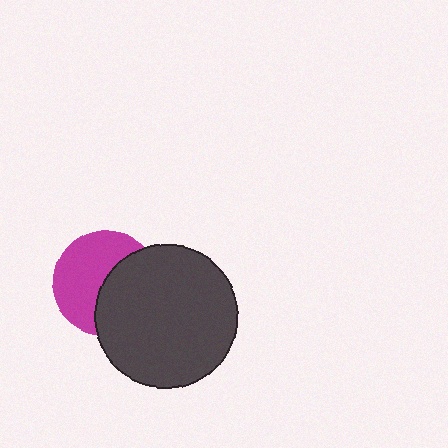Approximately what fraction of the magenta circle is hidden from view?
Roughly 46% of the magenta circle is hidden behind the dark gray circle.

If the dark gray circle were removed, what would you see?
You would see the complete magenta circle.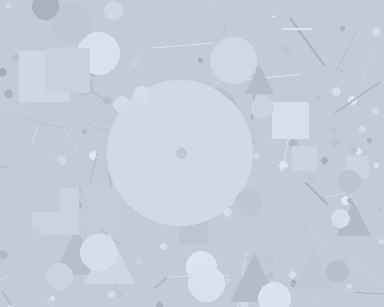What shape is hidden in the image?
A circle is hidden in the image.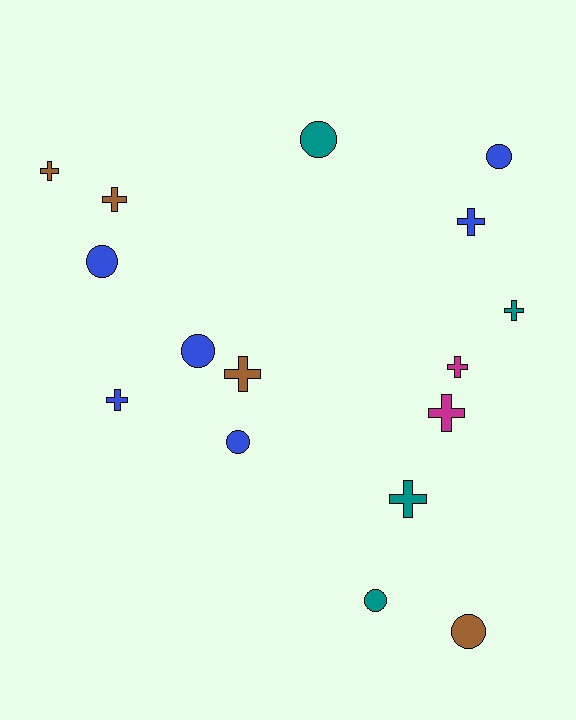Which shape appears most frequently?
Cross, with 9 objects.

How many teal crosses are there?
There are 2 teal crosses.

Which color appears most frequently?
Blue, with 6 objects.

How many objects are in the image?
There are 16 objects.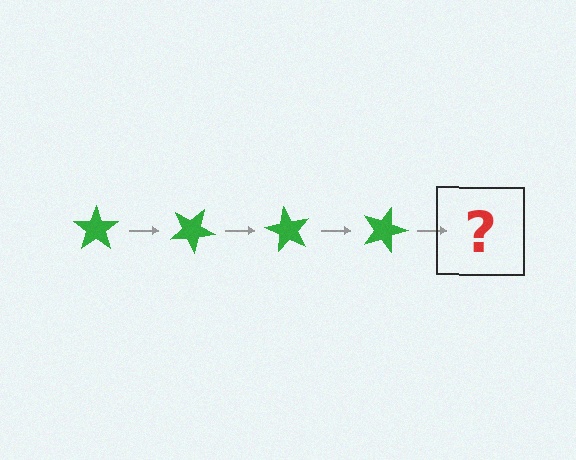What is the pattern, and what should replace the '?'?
The pattern is that the star rotates 30 degrees each step. The '?' should be a green star rotated 120 degrees.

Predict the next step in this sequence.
The next step is a green star rotated 120 degrees.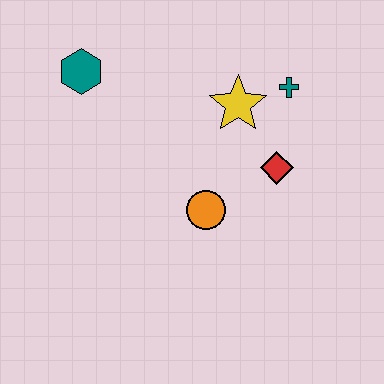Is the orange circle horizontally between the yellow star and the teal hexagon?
Yes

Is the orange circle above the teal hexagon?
No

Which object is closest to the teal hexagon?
The yellow star is closest to the teal hexagon.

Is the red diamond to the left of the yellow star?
No